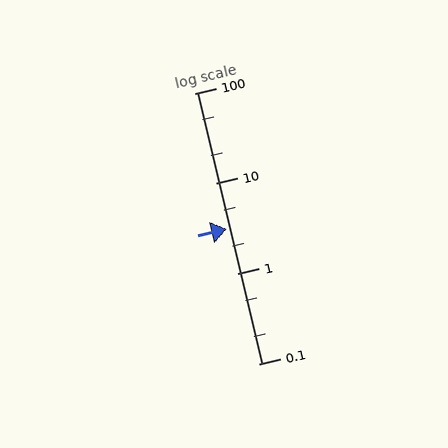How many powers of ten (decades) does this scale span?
The scale spans 3 decades, from 0.1 to 100.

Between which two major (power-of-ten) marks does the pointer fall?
The pointer is between 1 and 10.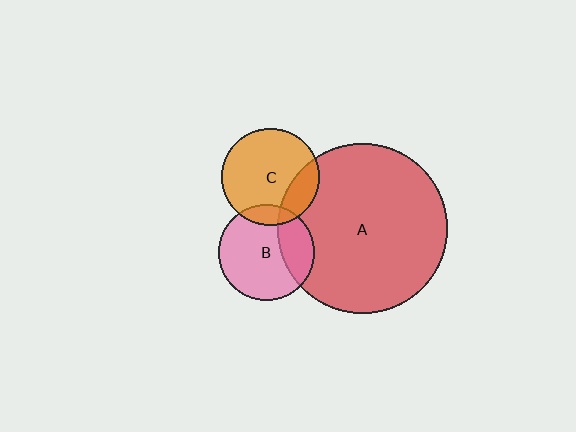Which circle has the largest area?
Circle A (red).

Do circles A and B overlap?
Yes.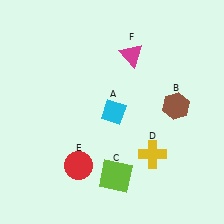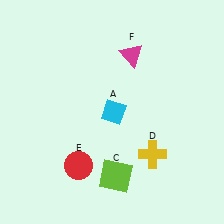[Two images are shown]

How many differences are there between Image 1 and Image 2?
There is 1 difference between the two images.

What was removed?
The brown hexagon (B) was removed in Image 2.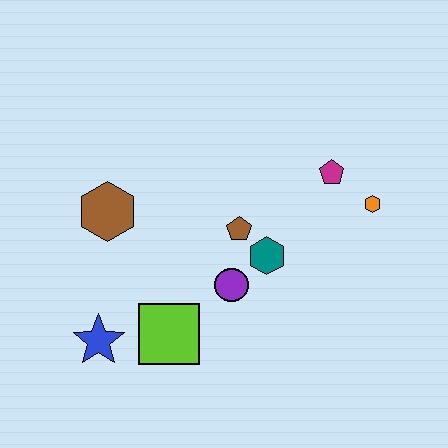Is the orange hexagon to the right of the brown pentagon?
Yes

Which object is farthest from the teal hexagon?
The blue star is farthest from the teal hexagon.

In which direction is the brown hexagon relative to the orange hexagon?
The brown hexagon is to the left of the orange hexagon.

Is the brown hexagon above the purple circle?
Yes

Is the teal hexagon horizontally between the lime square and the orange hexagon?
Yes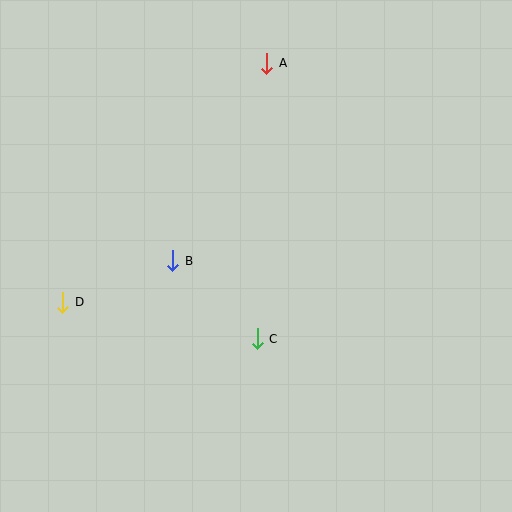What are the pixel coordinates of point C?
Point C is at (257, 339).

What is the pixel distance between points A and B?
The distance between A and B is 218 pixels.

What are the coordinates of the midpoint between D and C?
The midpoint between D and C is at (160, 321).